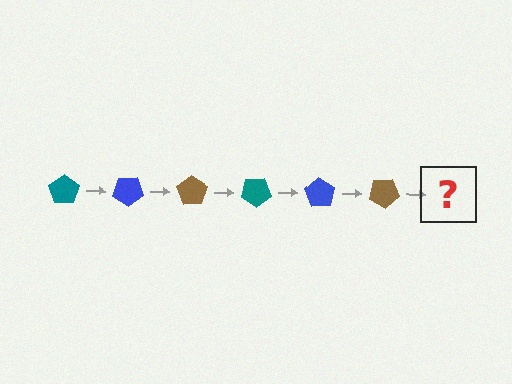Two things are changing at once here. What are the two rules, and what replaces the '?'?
The two rules are that it rotates 35 degrees each step and the color cycles through teal, blue, and brown. The '?' should be a teal pentagon, rotated 210 degrees from the start.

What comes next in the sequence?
The next element should be a teal pentagon, rotated 210 degrees from the start.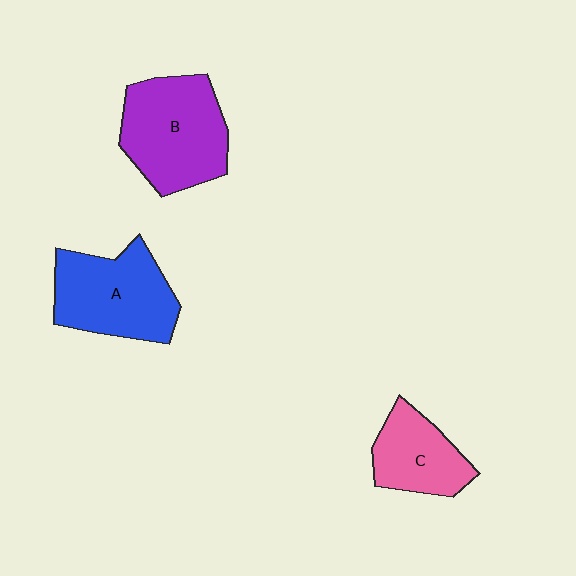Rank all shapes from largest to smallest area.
From largest to smallest: B (purple), A (blue), C (pink).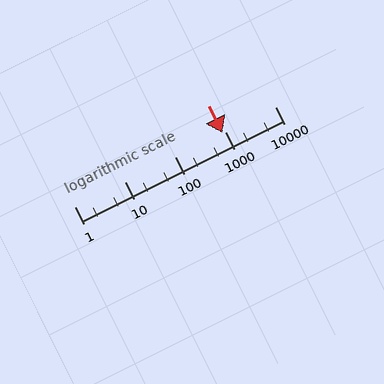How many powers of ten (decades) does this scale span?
The scale spans 4 decades, from 1 to 10000.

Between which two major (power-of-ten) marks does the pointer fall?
The pointer is between 100 and 1000.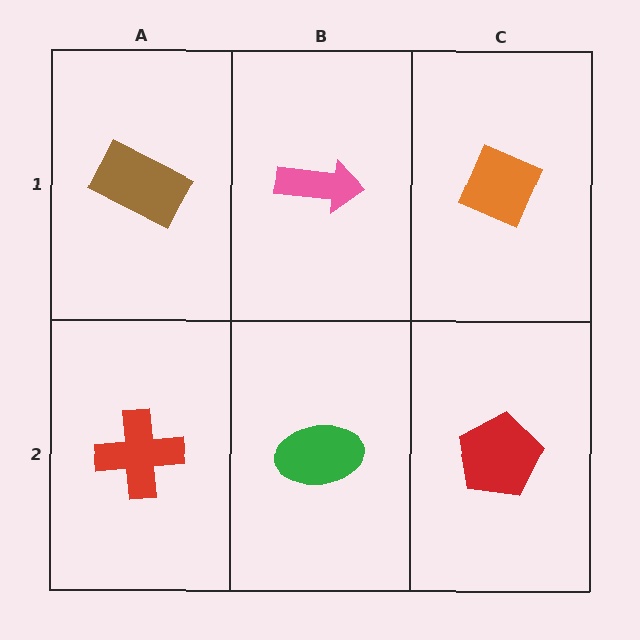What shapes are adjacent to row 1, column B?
A green ellipse (row 2, column B), a brown rectangle (row 1, column A), an orange diamond (row 1, column C).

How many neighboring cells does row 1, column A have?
2.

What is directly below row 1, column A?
A red cross.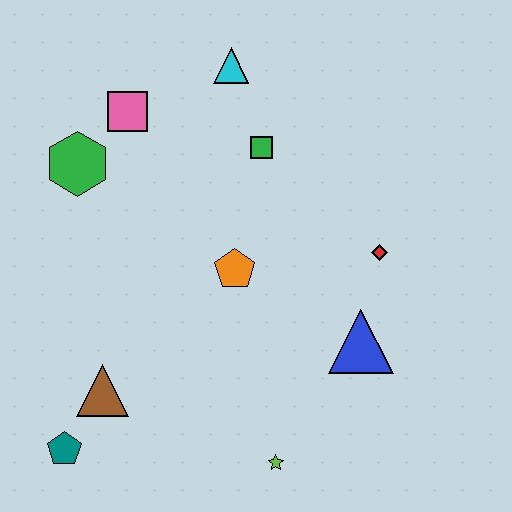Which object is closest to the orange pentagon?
The green square is closest to the orange pentagon.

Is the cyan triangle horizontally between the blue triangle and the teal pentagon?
Yes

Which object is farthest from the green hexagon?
The lime star is farthest from the green hexagon.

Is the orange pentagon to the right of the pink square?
Yes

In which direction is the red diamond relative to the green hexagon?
The red diamond is to the right of the green hexagon.